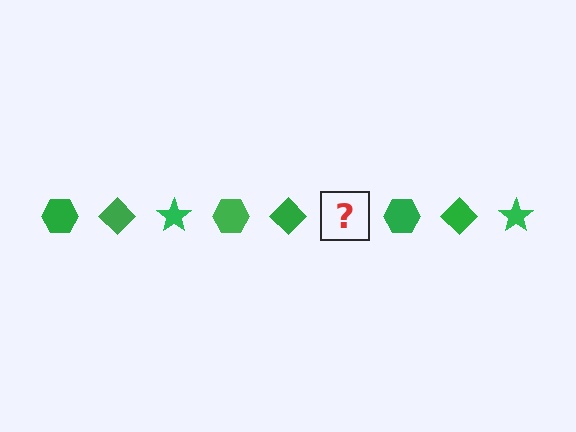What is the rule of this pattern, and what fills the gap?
The rule is that the pattern cycles through hexagon, diamond, star shapes in green. The gap should be filled with a green star.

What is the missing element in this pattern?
The missing element is a green star.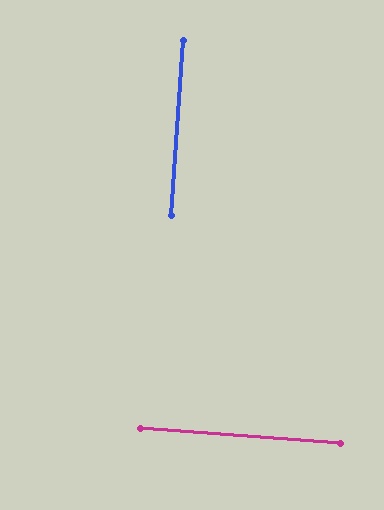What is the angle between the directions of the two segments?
Approximately 90 degrees.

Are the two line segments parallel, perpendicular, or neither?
Perpendicular — they meet at approximately 90°.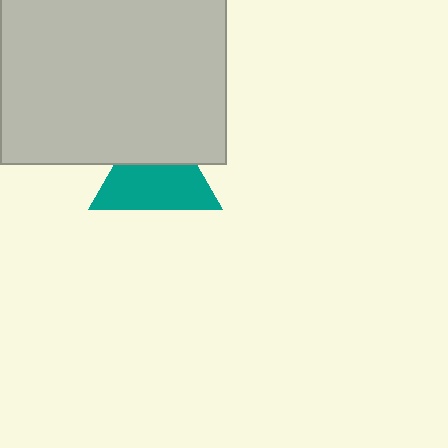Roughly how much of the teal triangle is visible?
About half of it is visible (roughly 61%).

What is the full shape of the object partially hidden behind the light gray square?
The partially hidden object is a teal triangle.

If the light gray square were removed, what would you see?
You would see the complete teal triangle.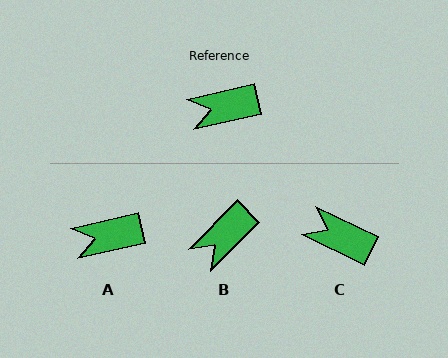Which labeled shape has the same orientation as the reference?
A.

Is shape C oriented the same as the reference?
No, it is off by about 39 degrees.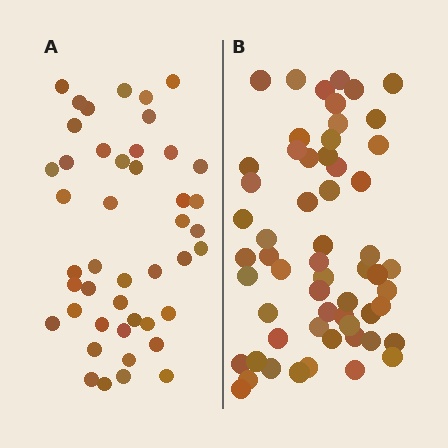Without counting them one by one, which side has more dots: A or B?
Region B (the right region) has more dots.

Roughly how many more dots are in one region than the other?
Region B has approximately 15 more dots than region A.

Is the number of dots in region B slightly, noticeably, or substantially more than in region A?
Region B has noticeably more, but not dramatically so. The ratio is roughly 1.3 to 1.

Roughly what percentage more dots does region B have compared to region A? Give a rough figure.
About 30% more.